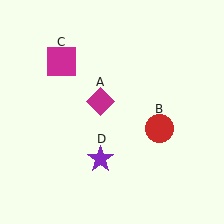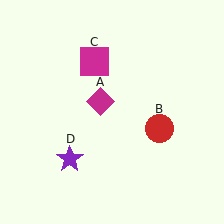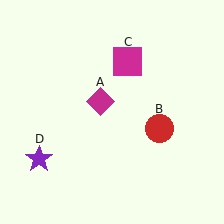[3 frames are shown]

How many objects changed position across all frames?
2 objects changed position: magenta square (object C), purple star (object D).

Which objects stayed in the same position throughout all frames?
Magenta diamond (object A) and red circle (object B) remained stationary.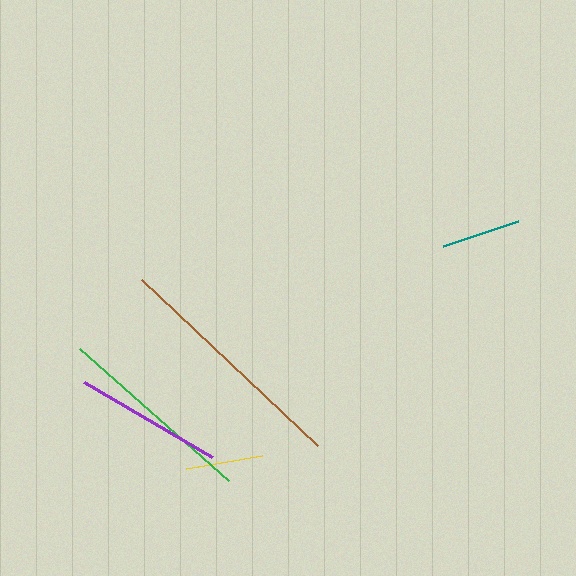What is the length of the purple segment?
The purple segment is approximately 149 pixels long.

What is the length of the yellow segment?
The yellow segment is approximately 77 pixels long.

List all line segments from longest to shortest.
From longest to shortest: brown, green, purple, teal, yellow.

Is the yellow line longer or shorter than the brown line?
The brown line is longer than the yellow line.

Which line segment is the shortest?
The yellow line is the shortest at approximately 77 pixels.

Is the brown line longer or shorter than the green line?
The brown line is longer than the green line.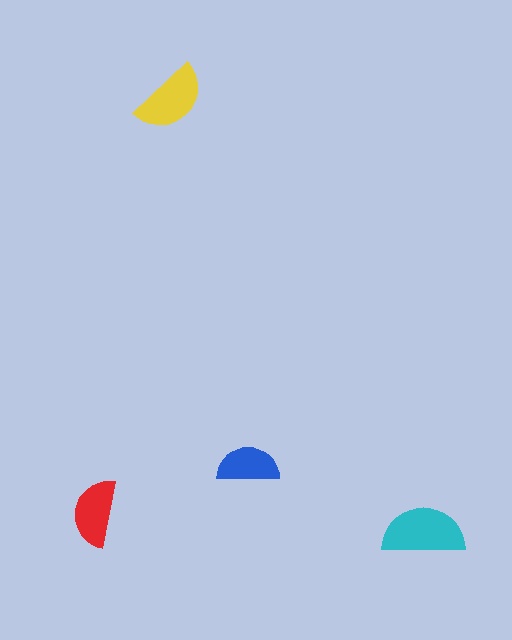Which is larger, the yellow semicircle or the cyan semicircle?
The cyan one.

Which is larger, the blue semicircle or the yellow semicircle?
The yellow one.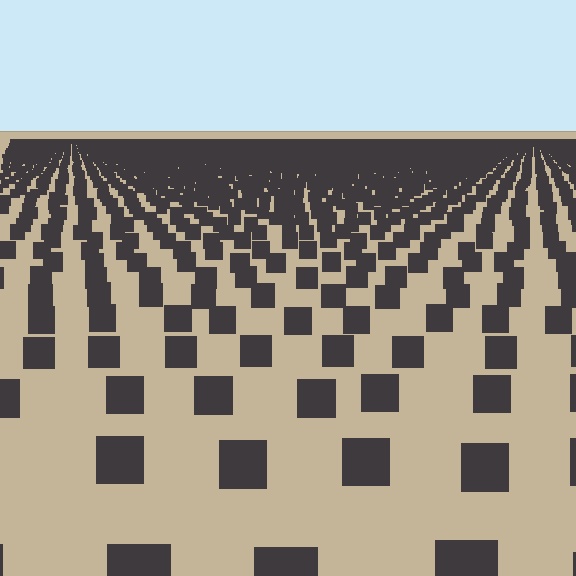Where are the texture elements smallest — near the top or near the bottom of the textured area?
Near the top.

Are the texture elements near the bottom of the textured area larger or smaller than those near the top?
Larger. Near the bottom, elements are closer to the viewer and appear at a bigger on-screen size.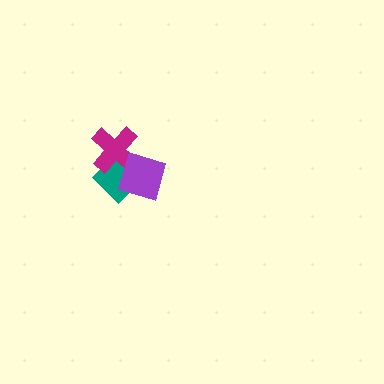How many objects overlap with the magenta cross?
2 objects overlap with the magenta cross.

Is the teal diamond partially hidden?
Yes, it is partially covered by another shape.